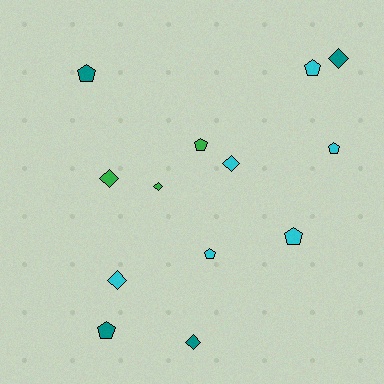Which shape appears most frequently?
Pentagon, with 7 objects.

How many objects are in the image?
There are 13 objects.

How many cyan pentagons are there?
There are 4 cyan pentagons.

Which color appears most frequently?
Cyan, with 6 objects.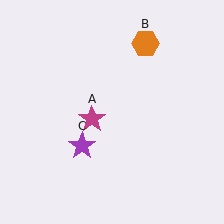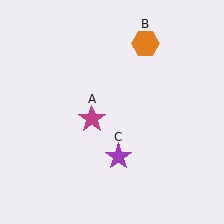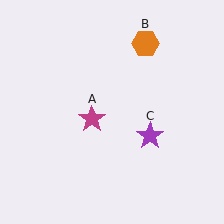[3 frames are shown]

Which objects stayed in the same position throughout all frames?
Magenta star (object A) and orange hexagon (object B) remained stationary.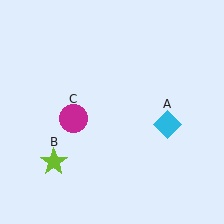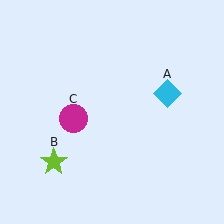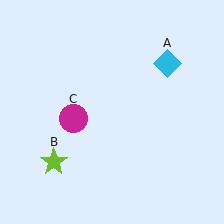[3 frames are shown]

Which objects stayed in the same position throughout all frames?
Lime star (object B) and magenta circle (object C) remained stationary.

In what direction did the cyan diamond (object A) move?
The cyan diamond (object A) moved up.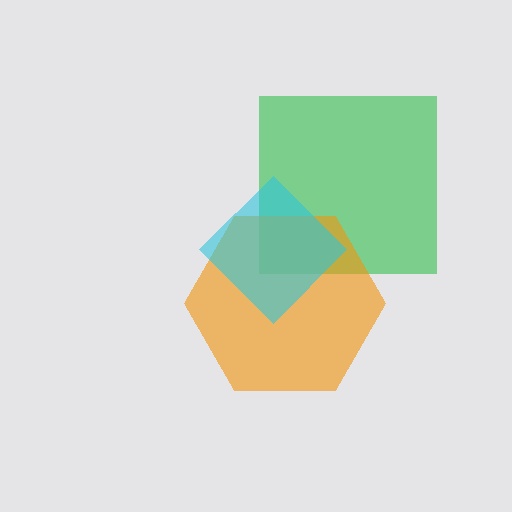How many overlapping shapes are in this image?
There are 3 overlapping shapes in the image.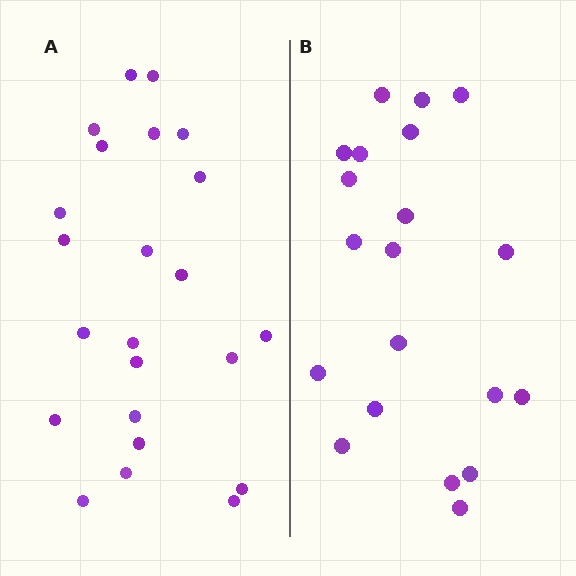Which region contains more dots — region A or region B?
Region A (the left region) has more dots.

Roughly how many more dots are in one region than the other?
Region A has just a few more — roughly 2 or 3 more dots than region B.